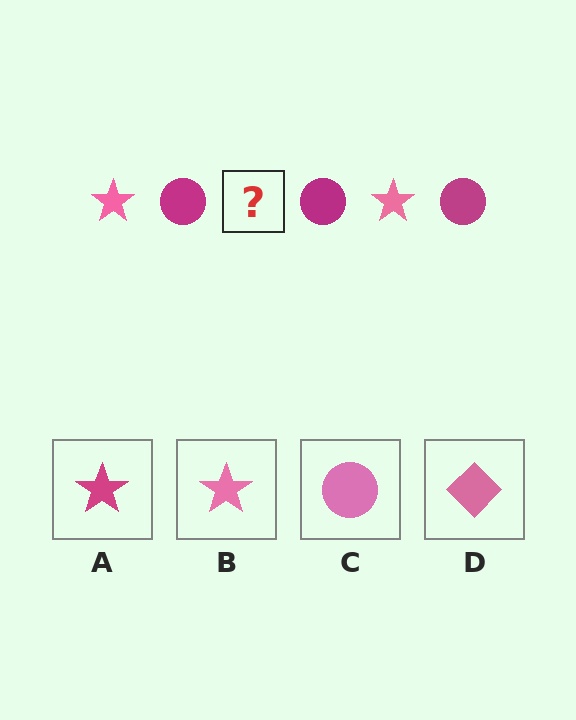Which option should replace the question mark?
Option B.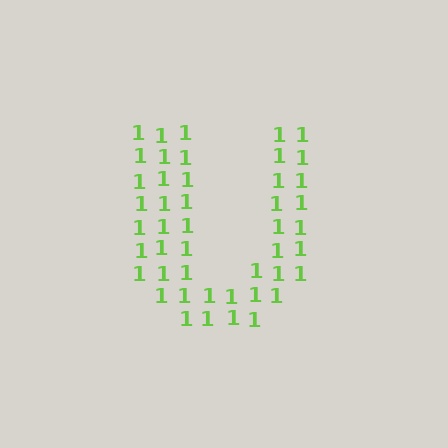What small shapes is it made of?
It is made of small digit 1's.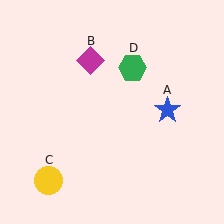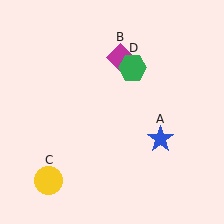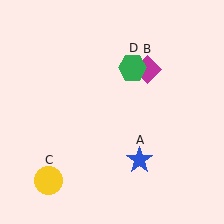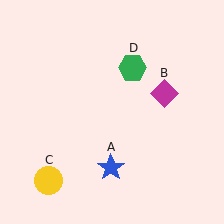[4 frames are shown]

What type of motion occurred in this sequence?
The blue star (object A), magenta diamond (object B) rotated clockwise around the center of the scene.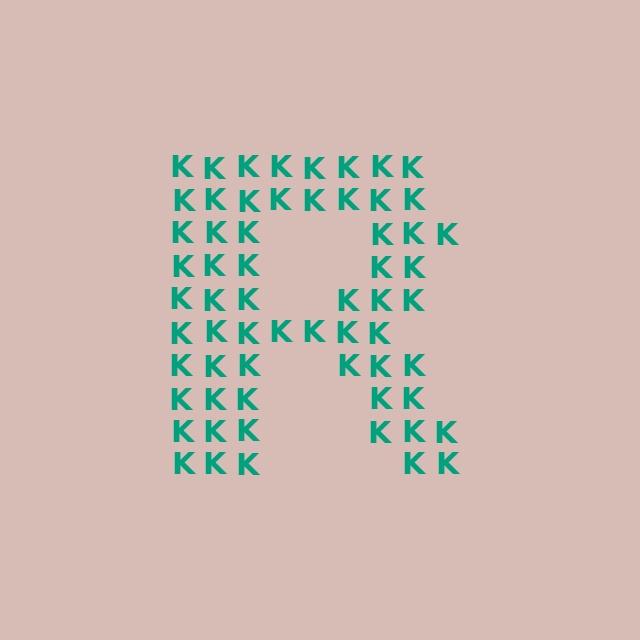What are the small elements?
The small elements are letter K's.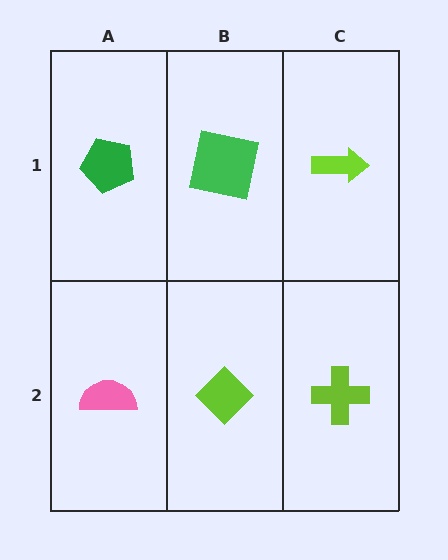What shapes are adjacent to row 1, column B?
A lime diamond (row 2, column B), a green pentagon (row 1, column A), a lime arrow (row 1, column C).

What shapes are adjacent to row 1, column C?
A lime cross (row 2, column C), a green square (row 1, column B).